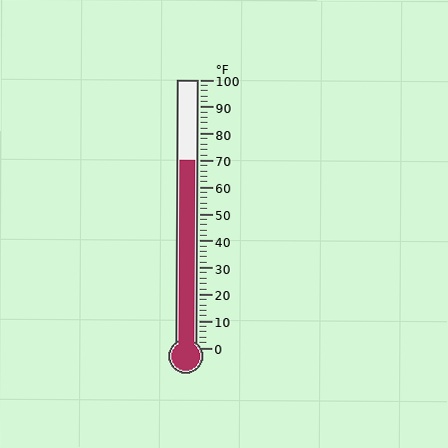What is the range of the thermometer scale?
The thermometer scale ranges from 0°F to 100°F.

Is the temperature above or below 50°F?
The temperature is above 50°F.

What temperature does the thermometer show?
The thermometer shows approximately 70°F.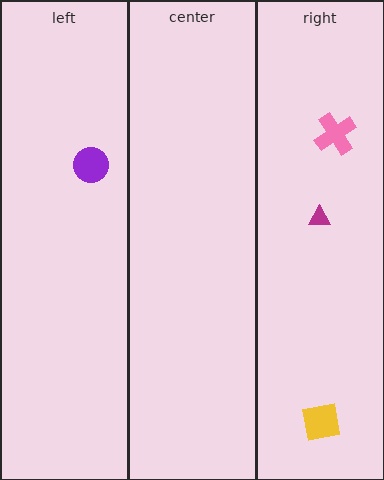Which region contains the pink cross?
The right region.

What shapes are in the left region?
The purple circle.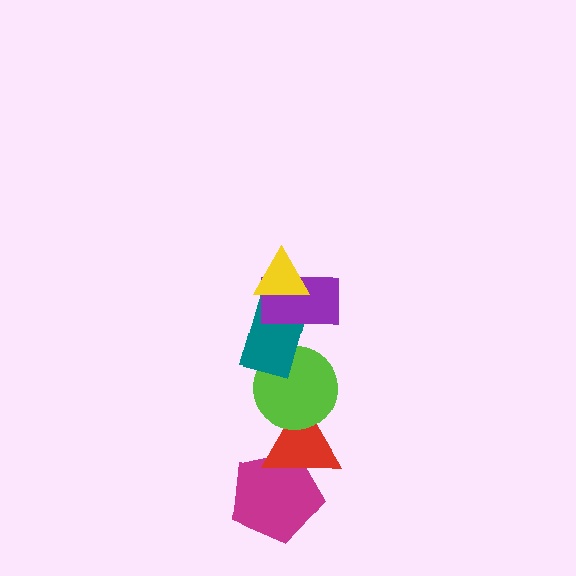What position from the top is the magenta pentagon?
The magenta pentagon is 6th from the top.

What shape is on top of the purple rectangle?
The yellow triangle is on top of the purple rectangle.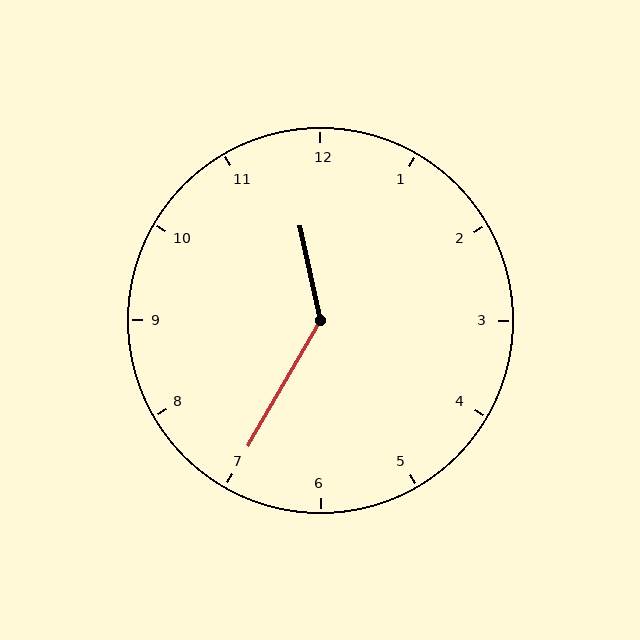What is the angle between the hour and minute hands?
Approximately 138 degrees.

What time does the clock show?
11:35.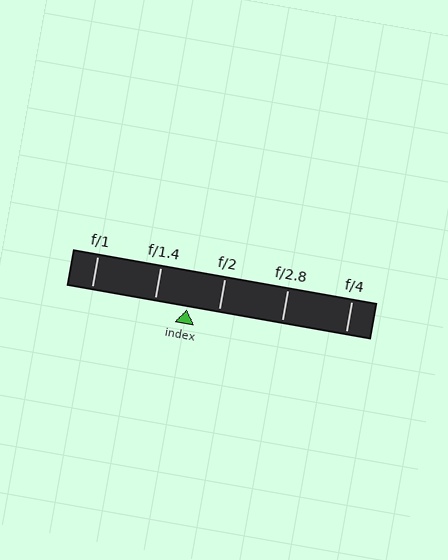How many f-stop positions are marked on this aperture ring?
There are 5 f-stop positions marked.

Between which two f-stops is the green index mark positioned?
The index mark is between f/1.4 and f/2.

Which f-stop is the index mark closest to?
The index mark is closest to f/2.